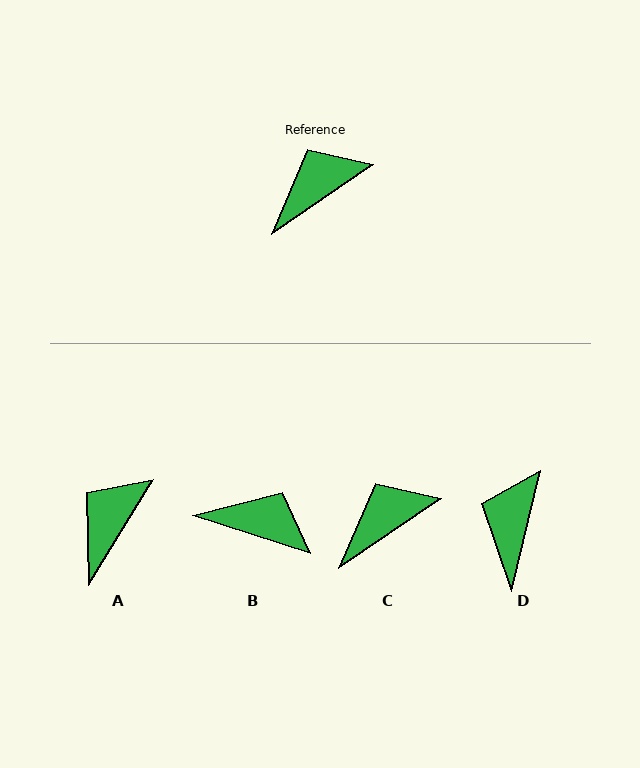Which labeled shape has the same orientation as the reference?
C.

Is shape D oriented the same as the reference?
No, it is off by about 42 degrees.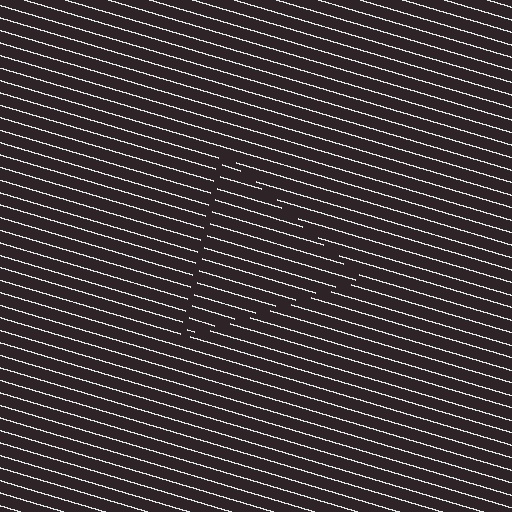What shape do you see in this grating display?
An illusory triangle. The interior of the shape contains the same grating, shifted by half a period — the contour is defined by the phase discontinuity where line-ends from the inner and outer gratings abut.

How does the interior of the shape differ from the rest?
The interior of the shape contains the same grating, shifted by half a period — the contour is defined by the phase discontinuity where line-ends from the inner and outer gratings abut.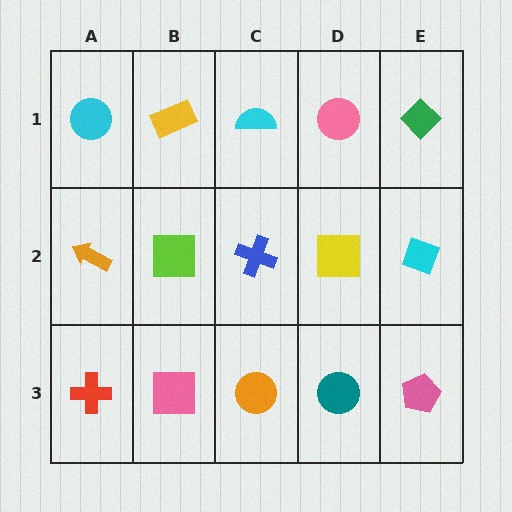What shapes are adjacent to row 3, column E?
A cyan diamond (row 2, column E), a teal circle (row 3, column D).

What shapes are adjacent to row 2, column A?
A cyan circle (row 1, column A), a red cross (row 3, column A), a lime square (row 2, column B).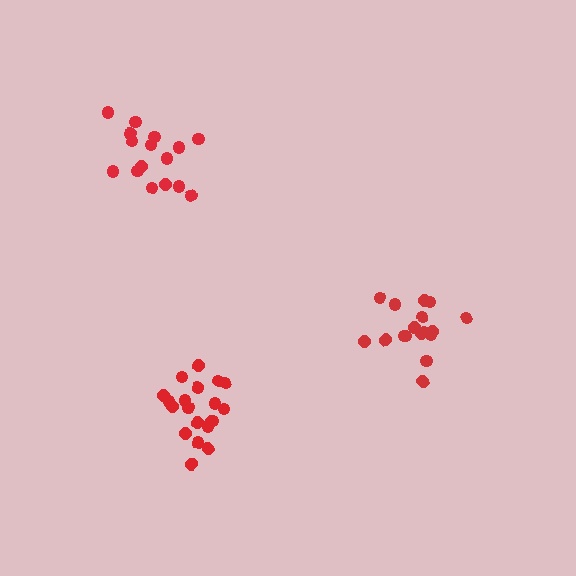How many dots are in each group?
Group 1: 16 dots, Group 2: 20 dots, Group 3: 17 dots (53 total).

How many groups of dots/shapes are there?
There are 3 groups.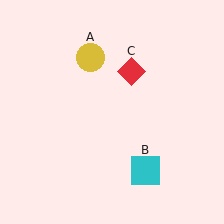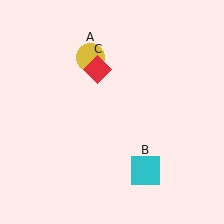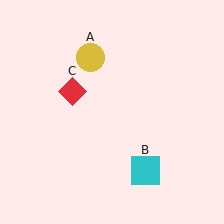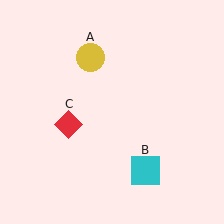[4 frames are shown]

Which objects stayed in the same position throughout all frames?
Yellow circle (object A) and cyan square (object B) remained stationary.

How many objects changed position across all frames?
1 object changed position: red diamond (object C).